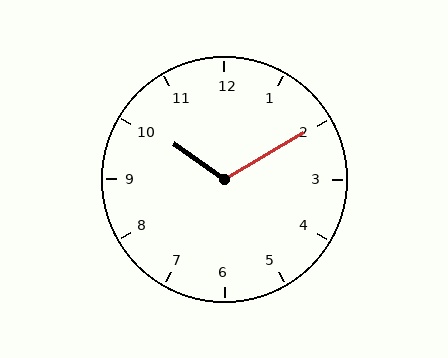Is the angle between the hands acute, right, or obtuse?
It is obtuse.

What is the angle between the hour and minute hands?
Approximately 115 degrees.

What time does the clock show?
10:10.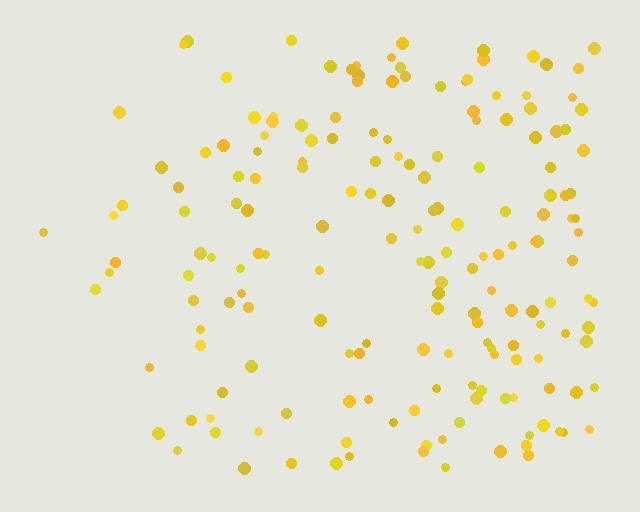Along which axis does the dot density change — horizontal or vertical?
Horizontal.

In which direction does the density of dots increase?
From left to right, with the right side densest.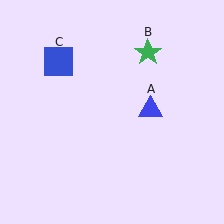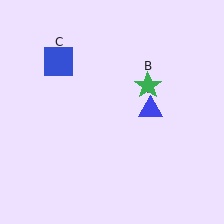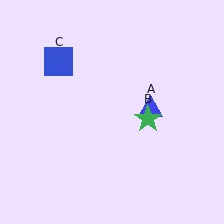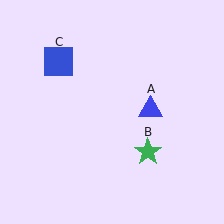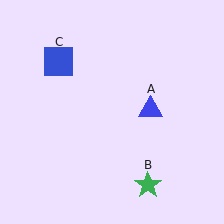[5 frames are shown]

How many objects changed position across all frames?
1 object changed position: green star (object B).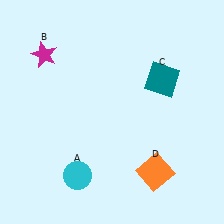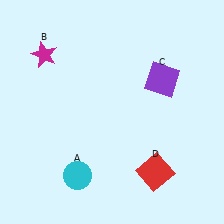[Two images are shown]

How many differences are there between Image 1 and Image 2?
There are 2 differences between the two images.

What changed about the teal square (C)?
In Image 1, C is teal. In Image 2, it changed to purple.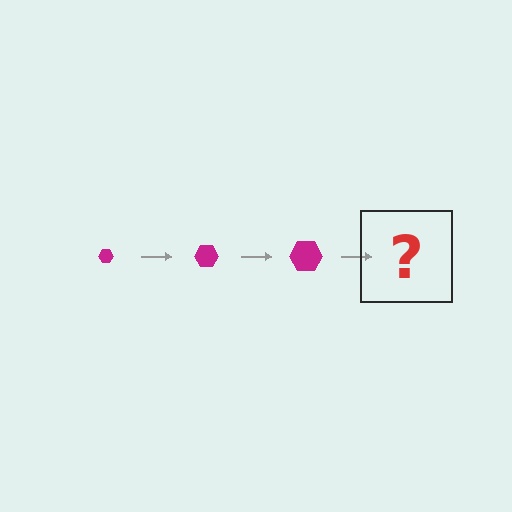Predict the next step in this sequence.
The next step is a magenta hexagon, larger than the previous one.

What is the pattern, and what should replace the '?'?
The pattern is that the hexagon gets progressively larger each step. The '?' should be a magenta hexagon, larger than the previous one.